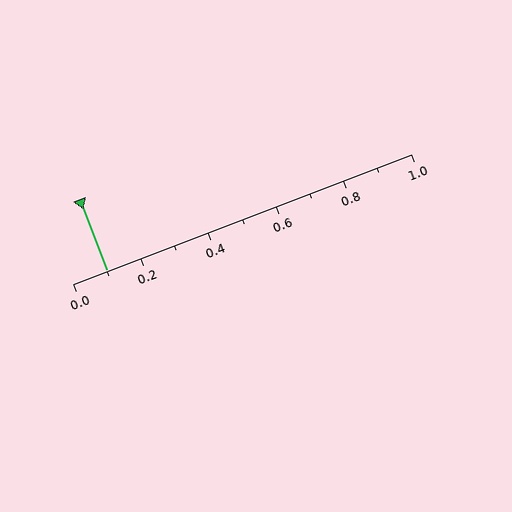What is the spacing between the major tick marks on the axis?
The major ticks are spaced 0.2 apart.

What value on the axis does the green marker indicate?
The marker indicates approximately 0.1.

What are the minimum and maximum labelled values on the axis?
The axis runs from 0.0 to 1.0.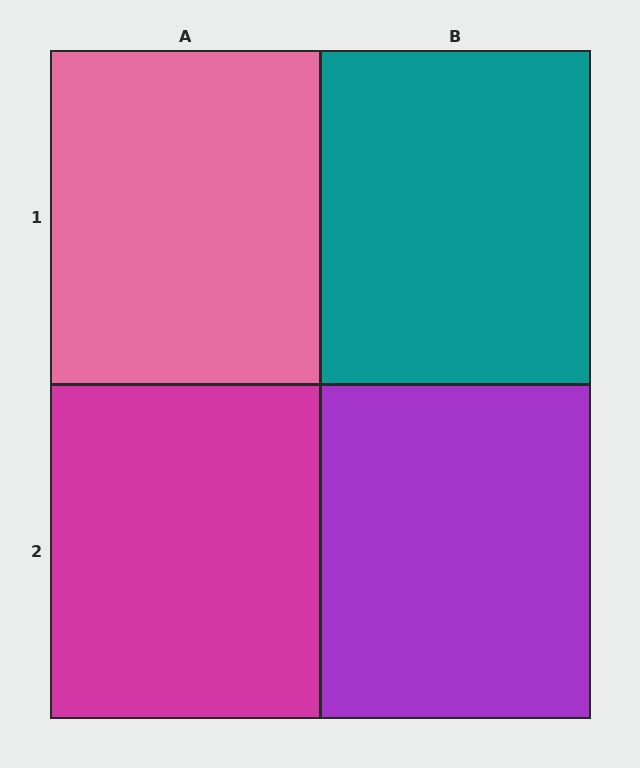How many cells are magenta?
1 cell is magenta.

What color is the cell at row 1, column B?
Teal.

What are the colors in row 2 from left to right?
Magenta, purple.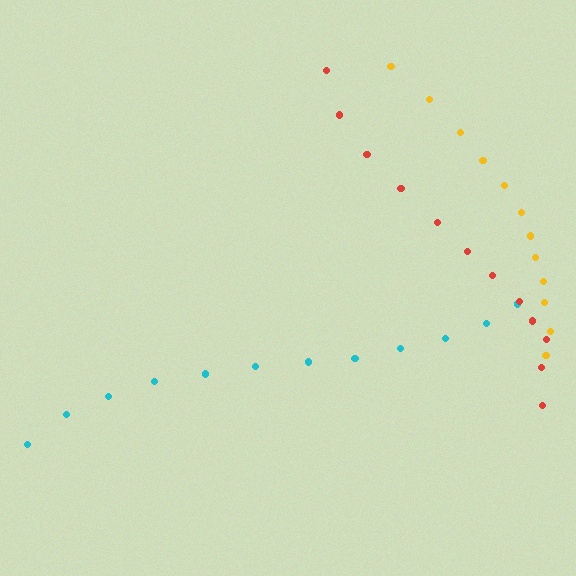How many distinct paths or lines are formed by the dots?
There are 3 distinct paths.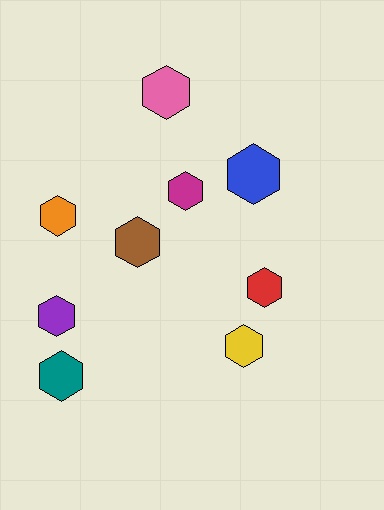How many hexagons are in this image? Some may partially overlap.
There are 9 hexagons.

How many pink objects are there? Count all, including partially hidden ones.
There is 1 pink object.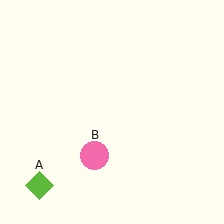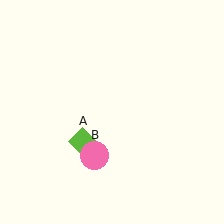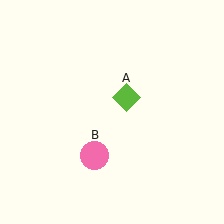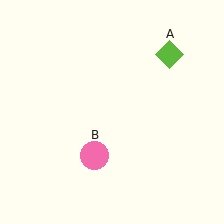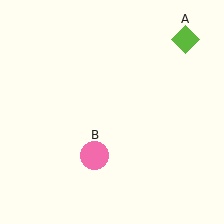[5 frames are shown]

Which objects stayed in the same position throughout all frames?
Pink circle (object B) remained stationary.